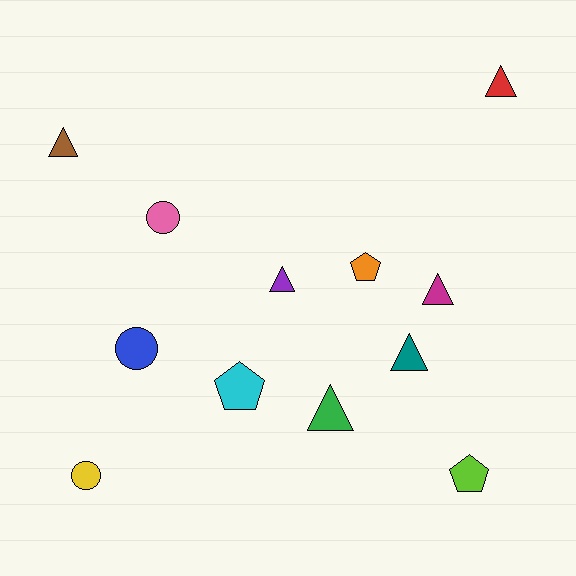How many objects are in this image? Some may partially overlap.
There are 12 objects.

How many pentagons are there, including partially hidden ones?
There are 3 pentagons.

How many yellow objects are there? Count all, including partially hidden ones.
There is 1 yellow object.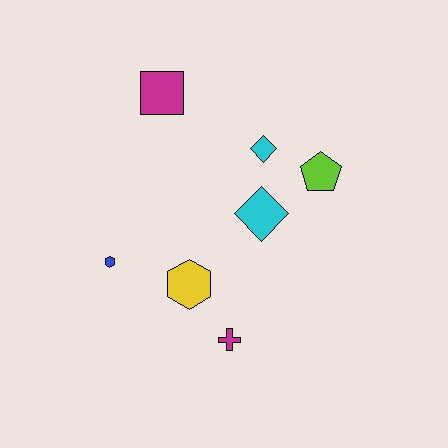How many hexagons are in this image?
There are 2 hexagons.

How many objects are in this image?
There are 7 objects.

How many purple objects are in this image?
There are no purple objects.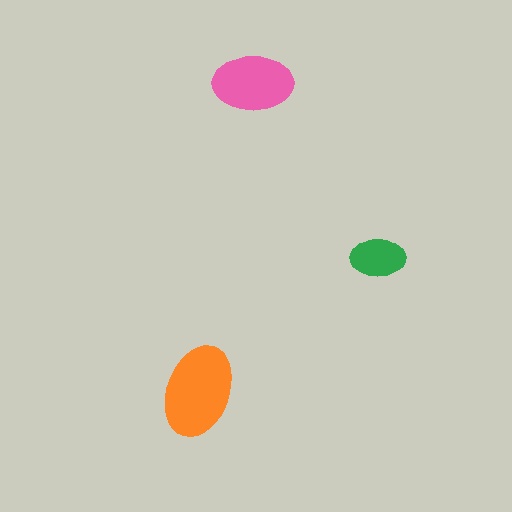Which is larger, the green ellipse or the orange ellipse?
The orange one.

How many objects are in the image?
There are 3 objects in the image.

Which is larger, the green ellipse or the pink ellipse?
The pink one.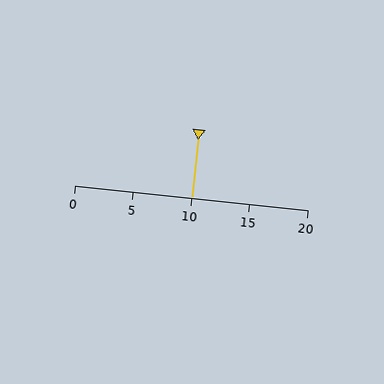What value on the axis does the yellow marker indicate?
The marker indicates approximately 10.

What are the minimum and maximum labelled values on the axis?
The axis runs from 0 to 20.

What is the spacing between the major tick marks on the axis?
The major ticks are spaced 5 apart.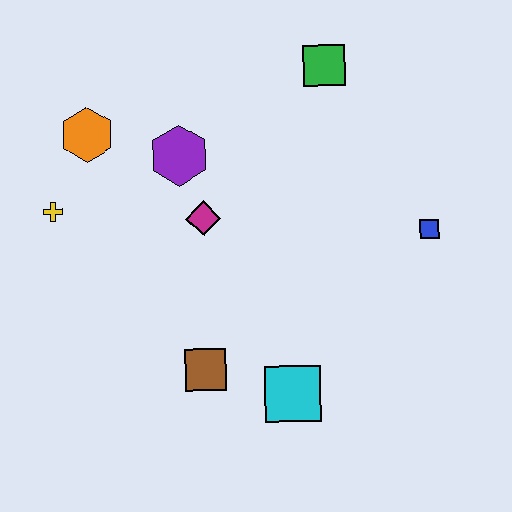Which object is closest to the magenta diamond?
The purple hexagon is closest to the magenta diamond.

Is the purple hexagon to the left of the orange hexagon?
No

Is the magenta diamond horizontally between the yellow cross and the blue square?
Yes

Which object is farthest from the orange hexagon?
The blue square is farthest from the orange hexagon.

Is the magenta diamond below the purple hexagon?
Yes